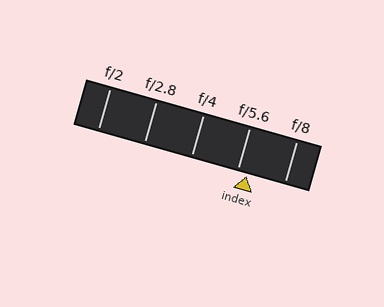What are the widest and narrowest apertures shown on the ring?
The widest aperture shown is f/2 and the narrowest is f/8.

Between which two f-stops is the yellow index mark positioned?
The index mark is between f/5.6 and f/8.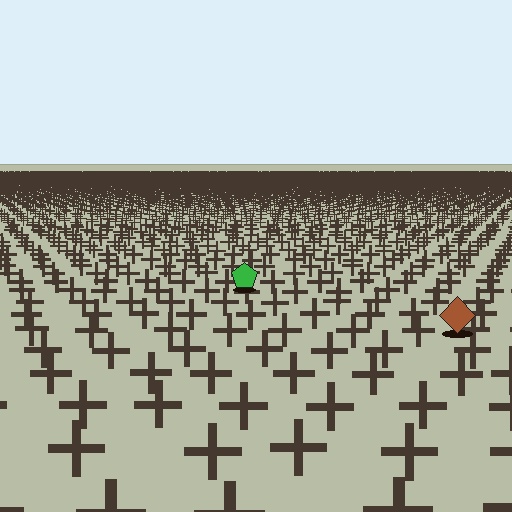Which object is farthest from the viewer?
The green pentagon is farthest from the viewer. It appears smaller and the ground texture around it is denser.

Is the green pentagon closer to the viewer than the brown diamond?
No. The brown diamond is closer — you can tell from the texture gradient: the ground texture is coarser near it.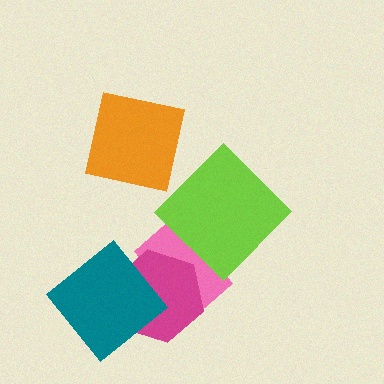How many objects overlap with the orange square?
0 objects overlap with the orange square.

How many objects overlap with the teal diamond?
1 object overlaps with the teal diamond.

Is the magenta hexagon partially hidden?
Yes, it is partially covered by another shape.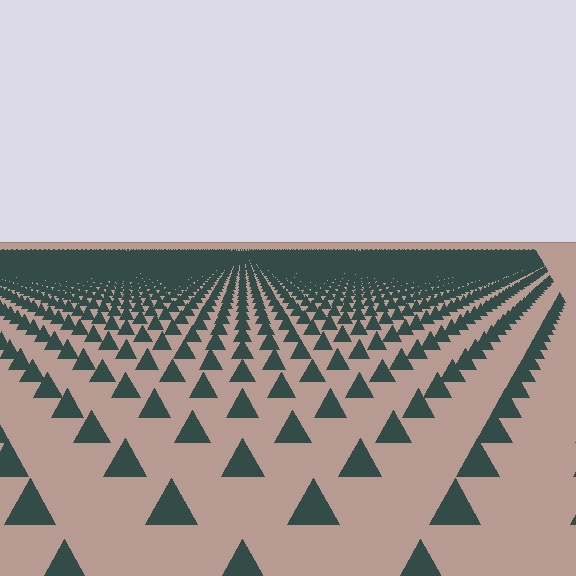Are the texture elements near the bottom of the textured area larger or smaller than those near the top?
Larger. Near the bottom, elements are closer to the viewer and appear at a bigger on-screen size.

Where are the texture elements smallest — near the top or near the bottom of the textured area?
Near the top.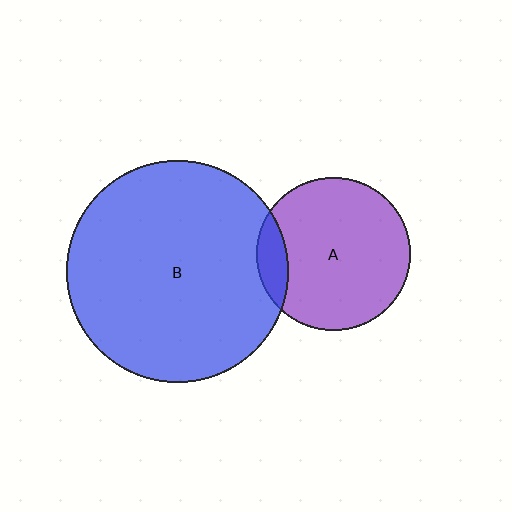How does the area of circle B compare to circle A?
Approximately 2.1 times.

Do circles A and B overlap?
Yes.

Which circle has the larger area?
Circle B (blue).